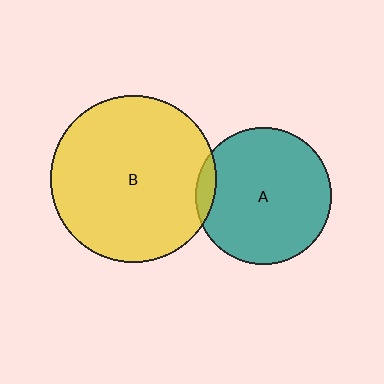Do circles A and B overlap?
Yes.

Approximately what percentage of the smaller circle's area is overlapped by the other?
Approximately 5%.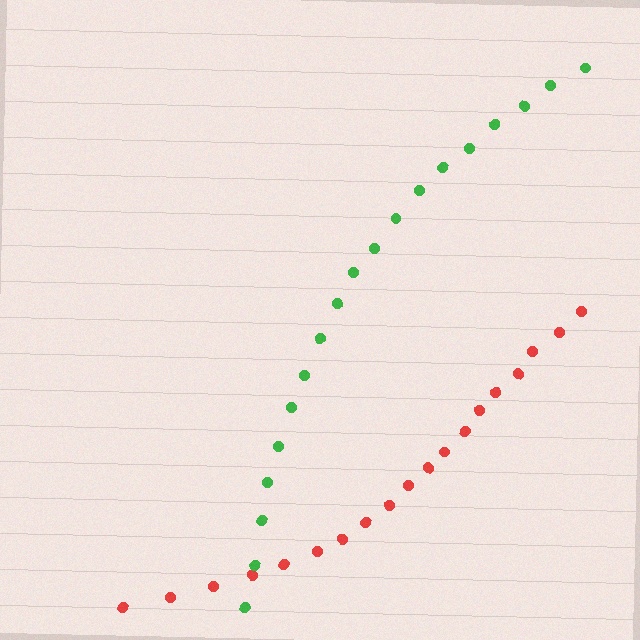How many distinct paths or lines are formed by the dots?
There are 2 distinct paths.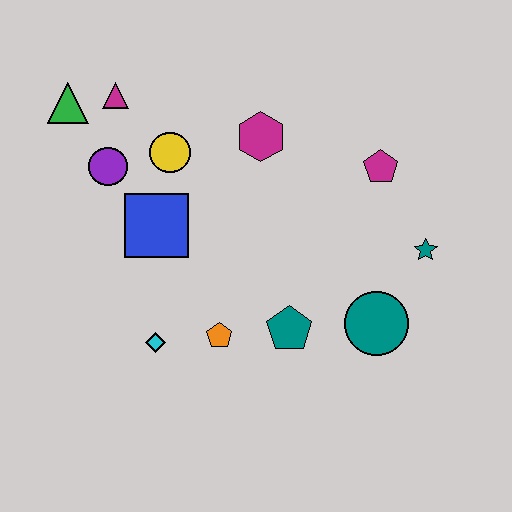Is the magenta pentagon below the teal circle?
No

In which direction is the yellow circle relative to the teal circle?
The yellow circle is to the left of the teal circle.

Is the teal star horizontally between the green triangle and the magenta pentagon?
No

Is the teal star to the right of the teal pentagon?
Yes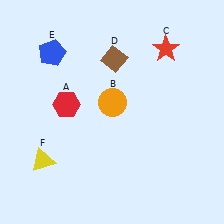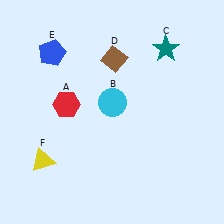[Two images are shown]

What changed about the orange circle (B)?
In Image 1, B is orange. In Image 2, it changed to cyan.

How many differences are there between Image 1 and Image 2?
There are 2 differences between the two images.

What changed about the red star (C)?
In Image 1, C is red. In Image 2, it changed to teal.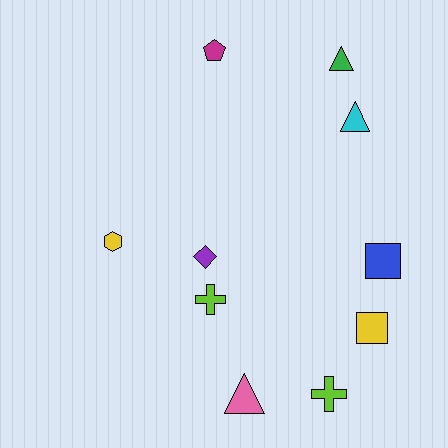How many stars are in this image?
There are no stars.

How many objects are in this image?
There are 10 objects.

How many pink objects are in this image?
There is 1 pink object.